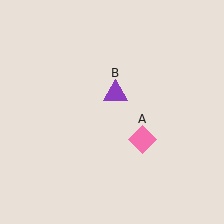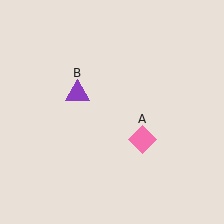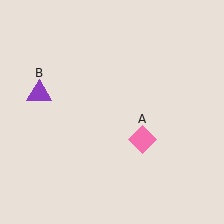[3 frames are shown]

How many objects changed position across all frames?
1 object changed position: purple triangle (object B).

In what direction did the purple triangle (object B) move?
The purple triangle (object B) moved left.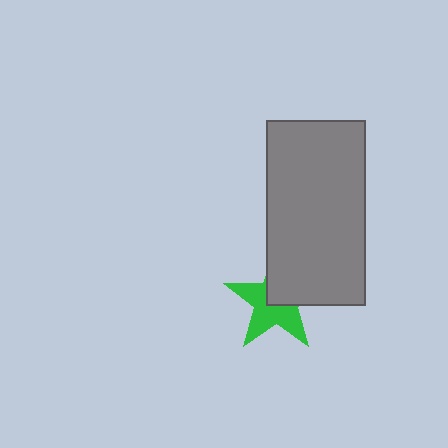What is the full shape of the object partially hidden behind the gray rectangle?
The partially hidden object is a green star.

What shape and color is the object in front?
The object in front is a gray rectangle.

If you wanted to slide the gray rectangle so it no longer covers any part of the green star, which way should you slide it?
Slide it toward the upper-right — that is the most direct way to separate the two shapes.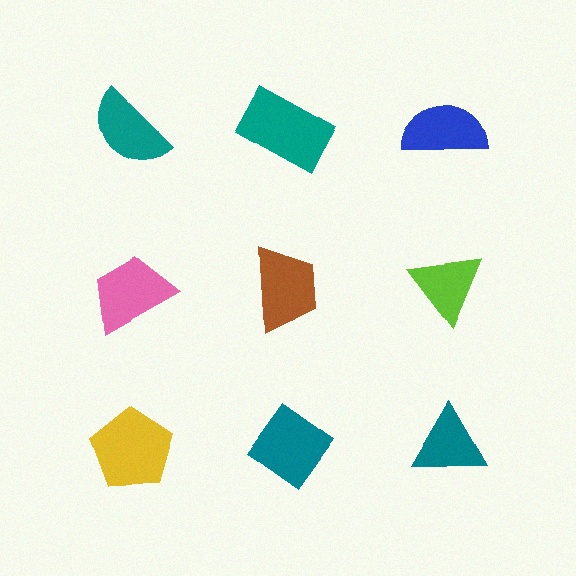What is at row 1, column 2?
A teal rectangle.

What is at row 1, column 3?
A blue semicircle.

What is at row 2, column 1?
A pink trapezoid.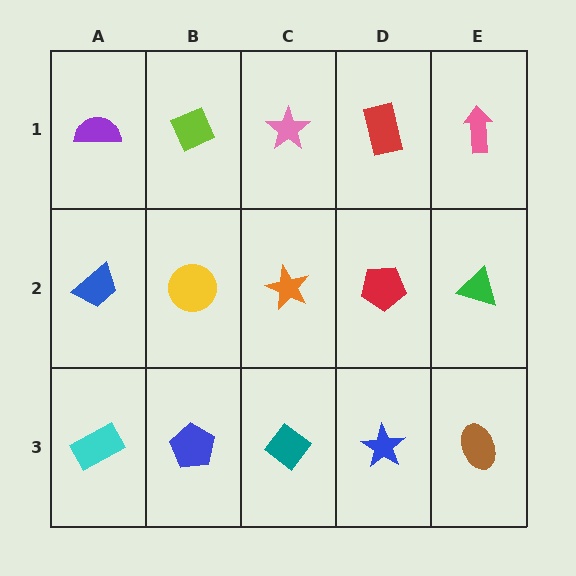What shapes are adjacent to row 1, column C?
An orange star (row 2, column C), a lime diamond (row 1, column B), a red rectangle (row 1, column D).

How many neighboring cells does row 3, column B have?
3.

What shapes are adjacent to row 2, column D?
A red rectangle (row 1, column D), a blue star (row 3, column D), an orange star (row 2, column C), a green triangle (row 2, column E).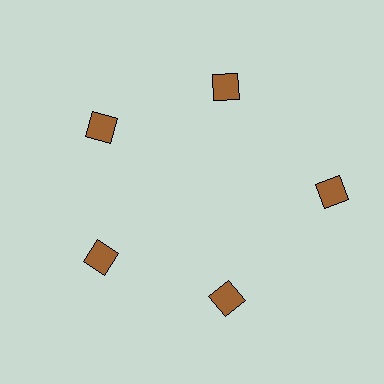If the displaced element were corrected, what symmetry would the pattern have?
It would have 5-fold rotational symmetry — the pattern would map onto itself every 72 degrees.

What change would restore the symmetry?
The symmetry would be restored by moving it inward, back onto the ring so that all 5 diamonds sit at equal angles and equal distance from the center.